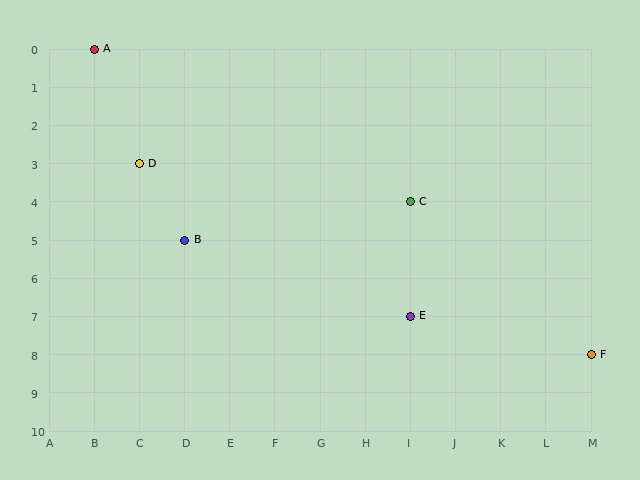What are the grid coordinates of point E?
Point E is at grid coordinates (I, 7).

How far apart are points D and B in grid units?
Points D and B are 1 column and 2 rows apart (about 2.2 grid units diagonally).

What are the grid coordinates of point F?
Point F is at grid coordinates (M, 8).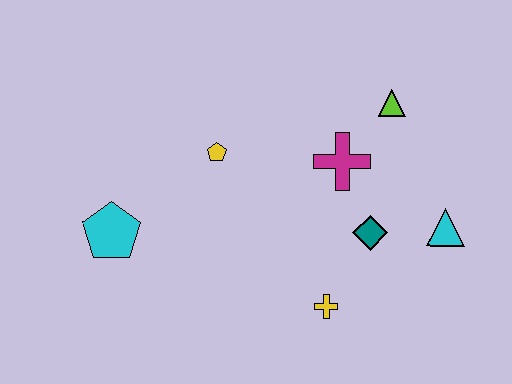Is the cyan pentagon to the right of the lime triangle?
No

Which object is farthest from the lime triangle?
The cyan pentagon is farthest from the lime triangle.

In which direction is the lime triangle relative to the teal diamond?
The lime triangle is above the teal diamond.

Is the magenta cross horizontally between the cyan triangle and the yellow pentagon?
Yes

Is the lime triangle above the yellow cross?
Yes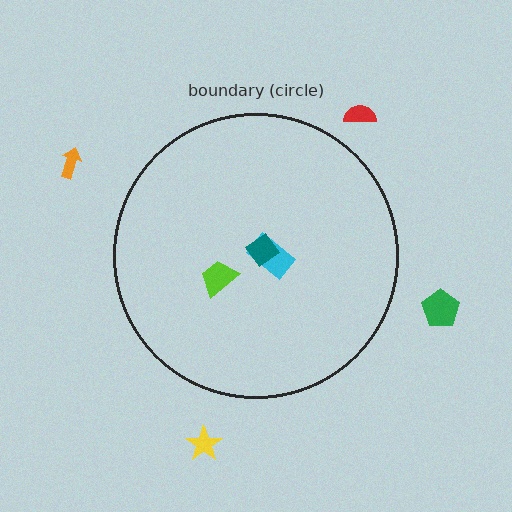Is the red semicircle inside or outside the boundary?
Outside.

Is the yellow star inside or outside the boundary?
Outside.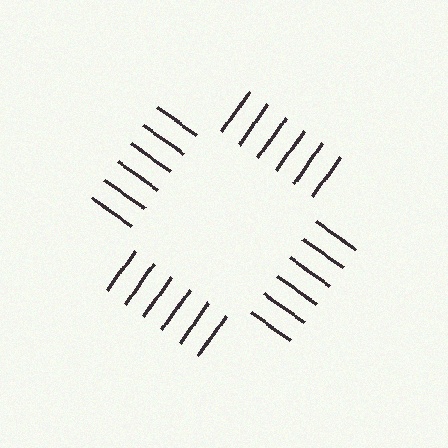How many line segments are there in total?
24 — 6 along each of the 4 edges.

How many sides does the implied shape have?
4 sides — the line-ends trace a square.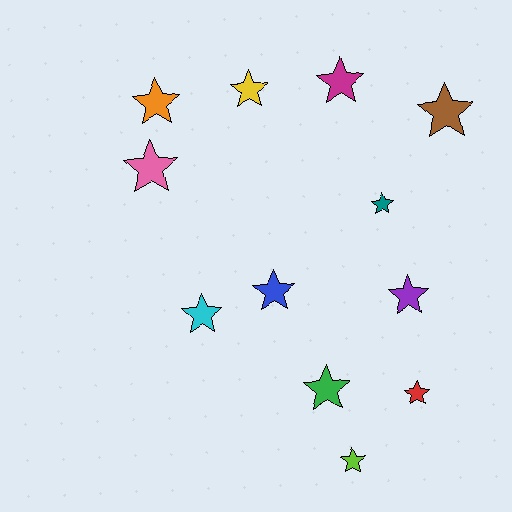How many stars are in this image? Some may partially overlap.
There are 12 stars.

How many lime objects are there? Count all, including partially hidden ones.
There is 1 lime object.